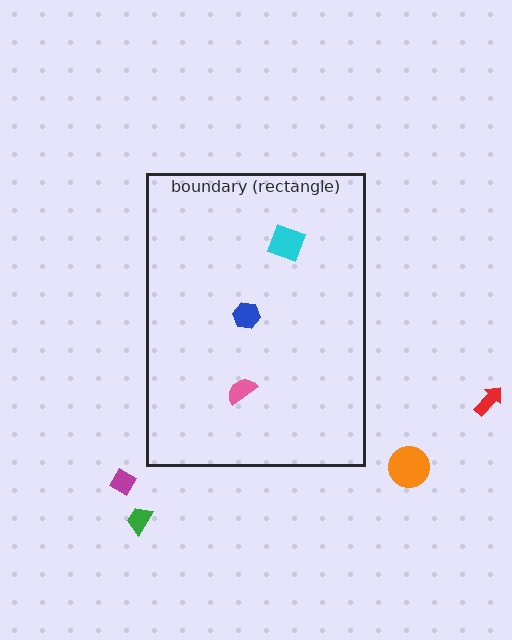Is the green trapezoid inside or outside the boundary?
Outside.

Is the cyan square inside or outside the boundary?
Inside.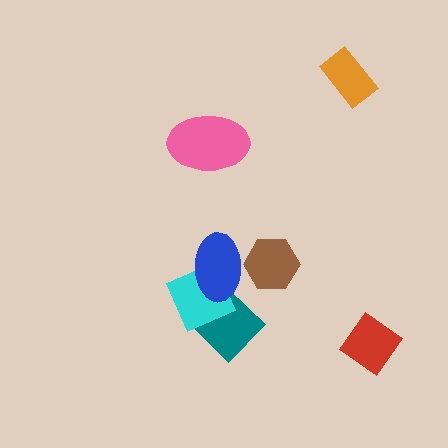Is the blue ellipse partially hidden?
Yes, it is partially covered by another shape.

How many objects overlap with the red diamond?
0 objects overlap with the red diamond.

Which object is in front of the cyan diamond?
The blue ellipse is in front of the cyan diamond.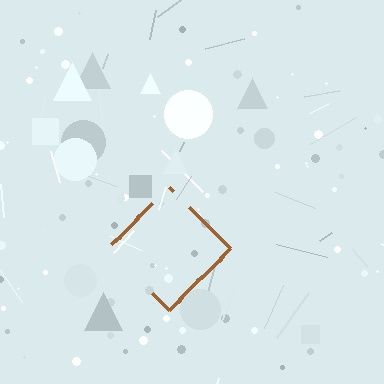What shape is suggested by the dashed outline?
The dashed outline suggests a diamond.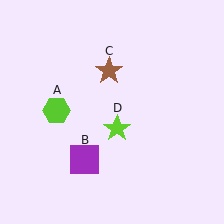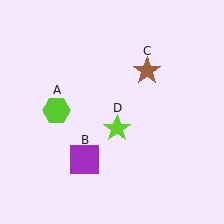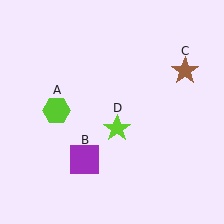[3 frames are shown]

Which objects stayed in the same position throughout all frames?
Lime hexagon (object A) and purple square (object B) and lime star (object D) remained stationary.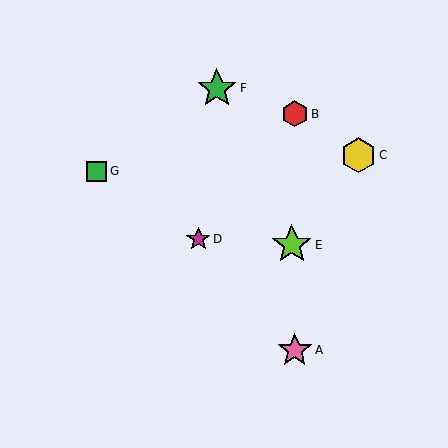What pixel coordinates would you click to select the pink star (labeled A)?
Click at (295, 350) to select the pink star A.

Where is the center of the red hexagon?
The center of the red hexagon is at (295, 114).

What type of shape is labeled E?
Shape E is a lime star.